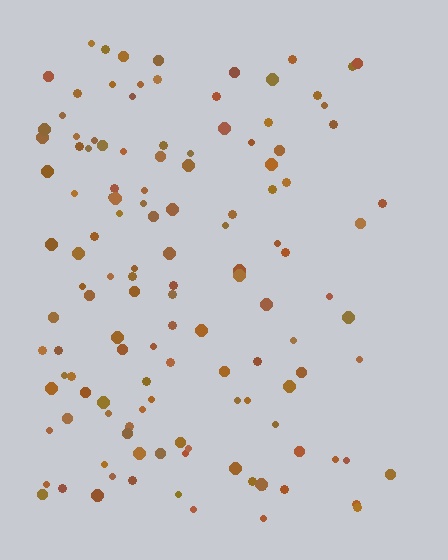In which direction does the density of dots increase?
From right to left, with the left side densest.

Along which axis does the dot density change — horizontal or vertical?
Horizontal.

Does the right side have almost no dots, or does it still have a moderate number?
Still a moderate number, just noticeably fewer than the left.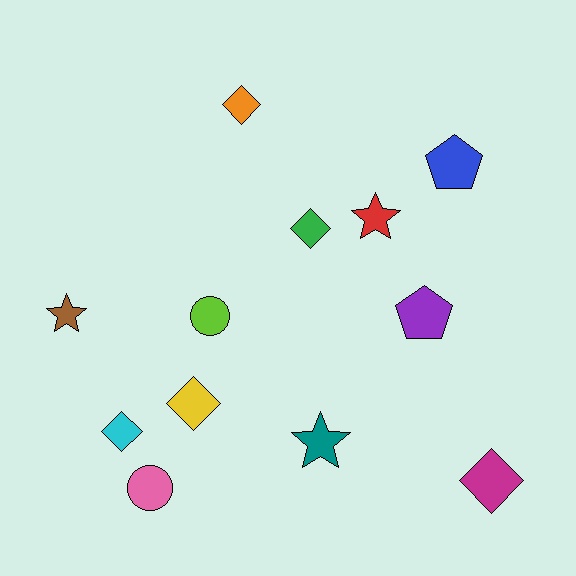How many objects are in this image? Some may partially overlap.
There are 12 objects.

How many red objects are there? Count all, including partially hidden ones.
There is 1 red object.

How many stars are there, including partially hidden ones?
There are 3 stars.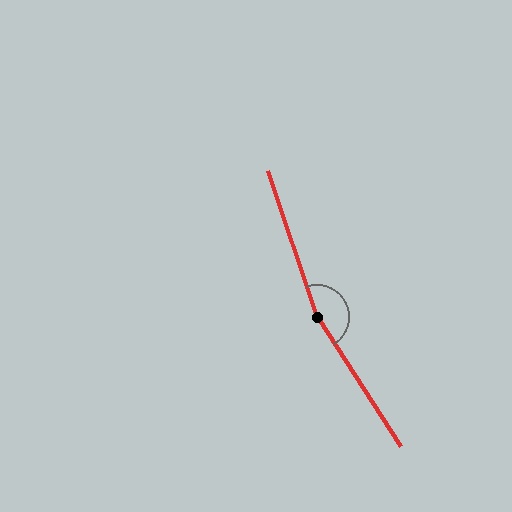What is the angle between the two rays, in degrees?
Approximately 166 degrees.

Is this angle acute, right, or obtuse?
It is obtuse.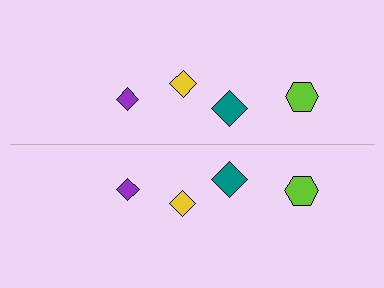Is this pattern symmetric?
Yes, this pattern has bilateral (reflection) symmetry.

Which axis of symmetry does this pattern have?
The pattern has a horizontal axis of symmetry running through the center of the image.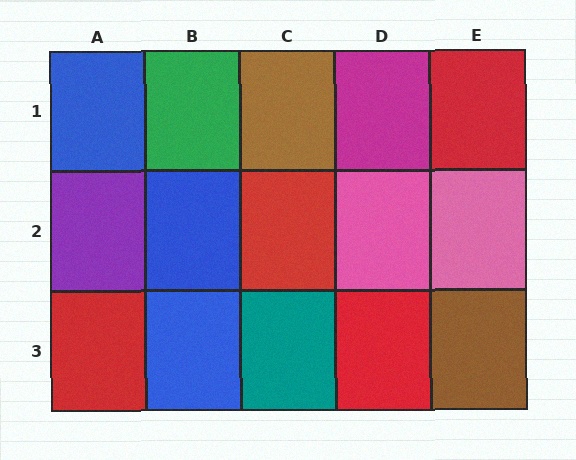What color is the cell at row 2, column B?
Blue.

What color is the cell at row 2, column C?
Red.